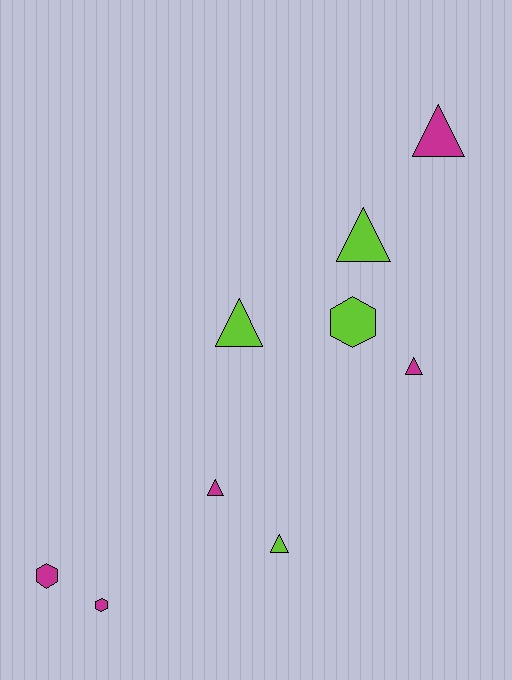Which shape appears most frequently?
Triangle, with 6 objects.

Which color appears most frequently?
Magenta, with 5 objects.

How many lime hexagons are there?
There is 1 lime hexagon.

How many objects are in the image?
There are 9 objects.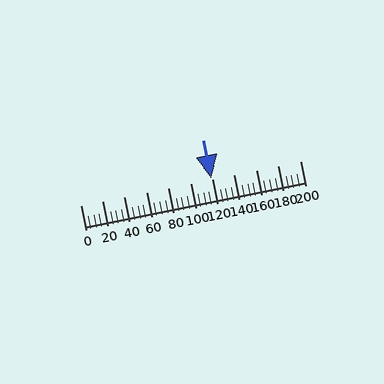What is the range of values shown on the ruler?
The ruler shows values from 0 to 200.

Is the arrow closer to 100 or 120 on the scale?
The arrow is closer to 120.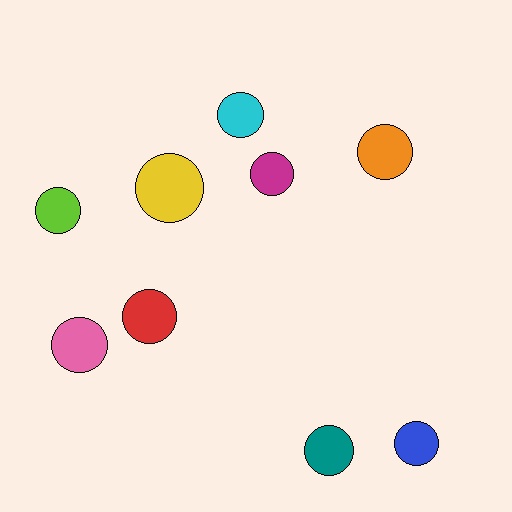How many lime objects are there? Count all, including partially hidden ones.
There is 1 lime object.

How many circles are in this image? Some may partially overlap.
There are 9 circles.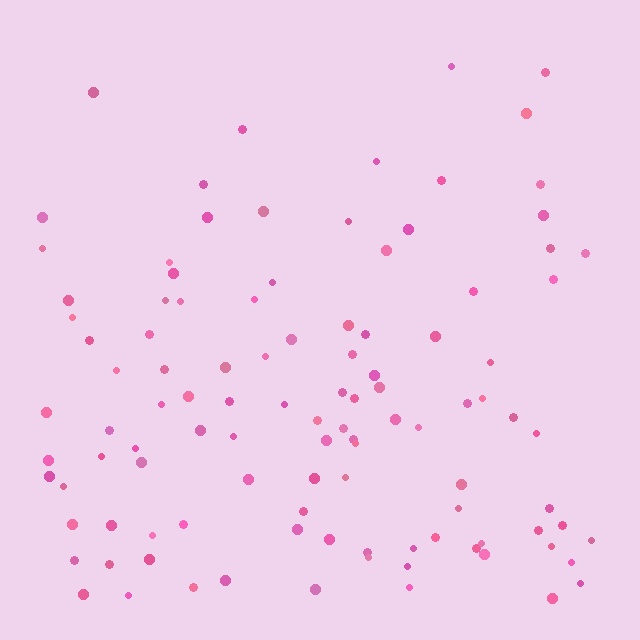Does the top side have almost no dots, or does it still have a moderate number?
Still a moderate number, just noticeably fewer than the bottom.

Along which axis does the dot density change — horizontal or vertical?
Vertical.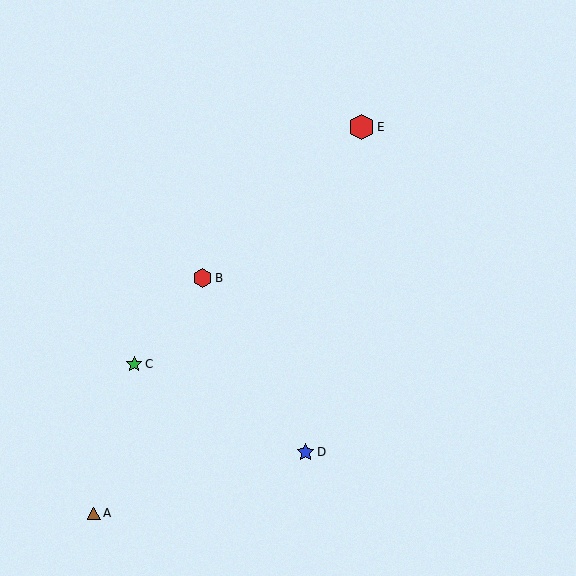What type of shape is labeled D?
Shape D is a blue star.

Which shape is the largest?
The red hexagon (labeled E) is the largest.